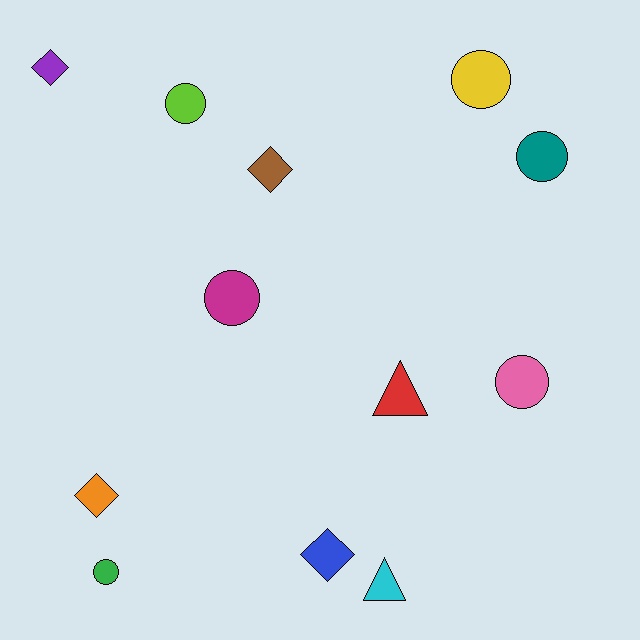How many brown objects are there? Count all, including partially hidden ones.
There is 1 brown object.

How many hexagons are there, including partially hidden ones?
There are no hexagons.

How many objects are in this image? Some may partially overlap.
There are 12 objects.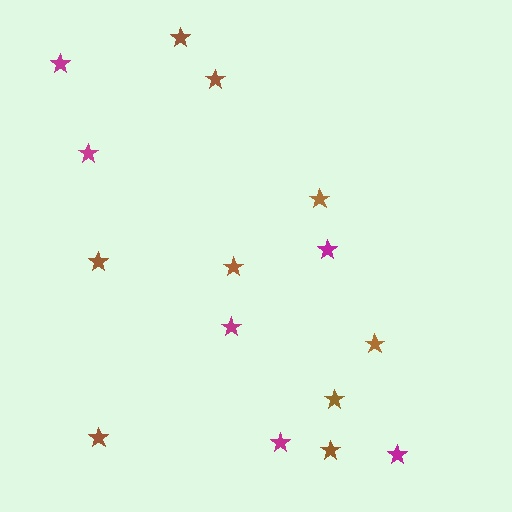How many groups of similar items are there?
There are 2 groups: one group of magenta stars (6) and one group of brown stars (9).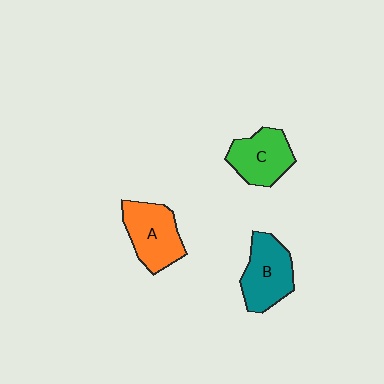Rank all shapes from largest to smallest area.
From largest to smallest: A (orange), B (teal), C (green).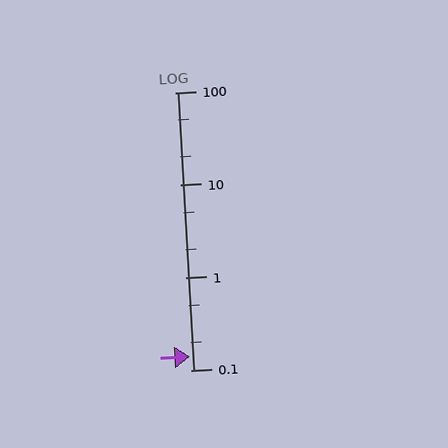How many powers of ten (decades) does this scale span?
The scale spans 3 decades, from 0.1 to 100.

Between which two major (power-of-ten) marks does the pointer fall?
The pointer is between 0.1 and 1.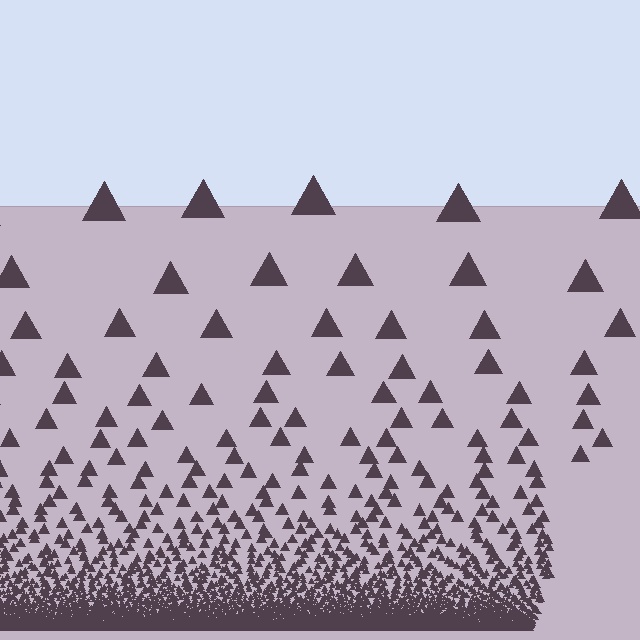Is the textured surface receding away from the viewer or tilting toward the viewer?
The surface appears to tilt toward the viewer. Texture elements get larger and sparser toward the top.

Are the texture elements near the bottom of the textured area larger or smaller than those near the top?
Smaller. The gradient is inverted — elements near the bottom are smaller and denser.